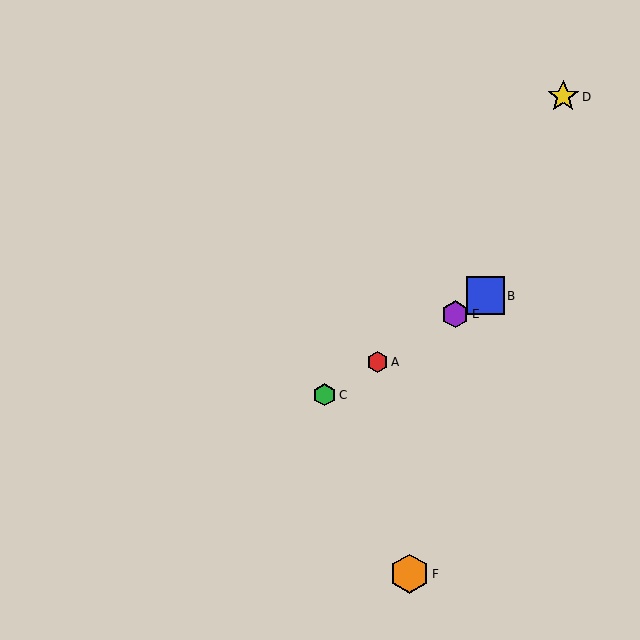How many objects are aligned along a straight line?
4 objects (A, B, C, E) are aligned along a straight line.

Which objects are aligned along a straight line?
Objects A, B, C, E are aligned along a straight line.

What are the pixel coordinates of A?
Object A is at (377, 362).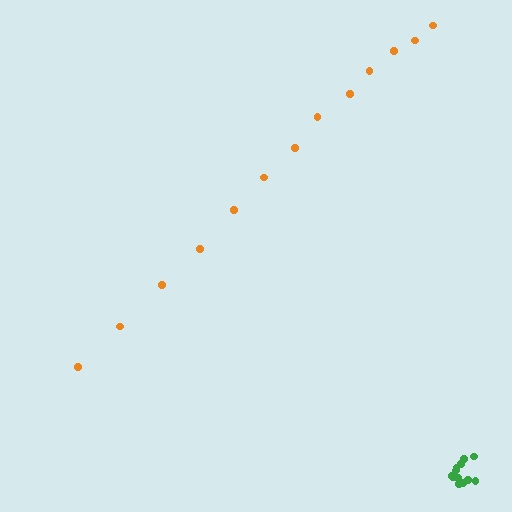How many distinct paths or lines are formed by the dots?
There are 2 distinct paths.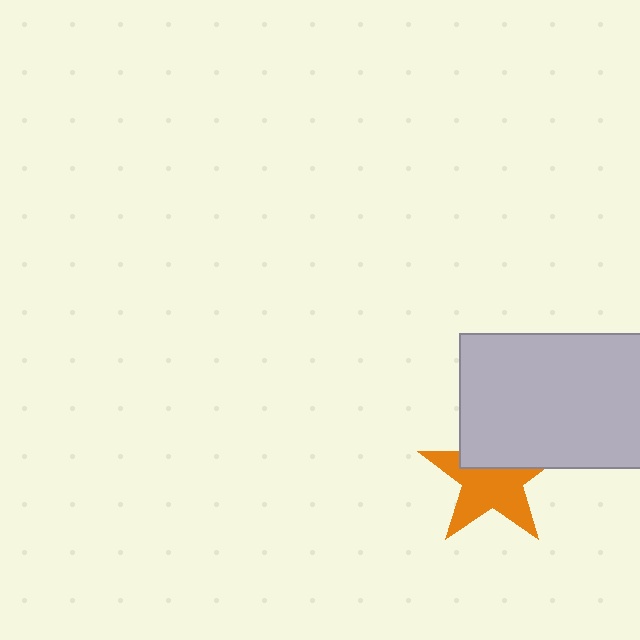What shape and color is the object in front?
The object in front is a light gray rectangle.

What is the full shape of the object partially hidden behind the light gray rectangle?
The partially hidden object is an orange star.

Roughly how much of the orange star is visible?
About half of it is visible (roughly 62%).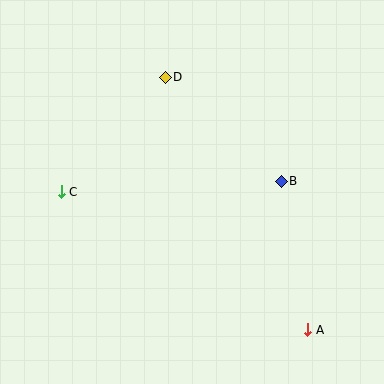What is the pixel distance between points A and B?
The distance between A and B is 151 pixels.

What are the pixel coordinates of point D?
Point D is at (165, 77).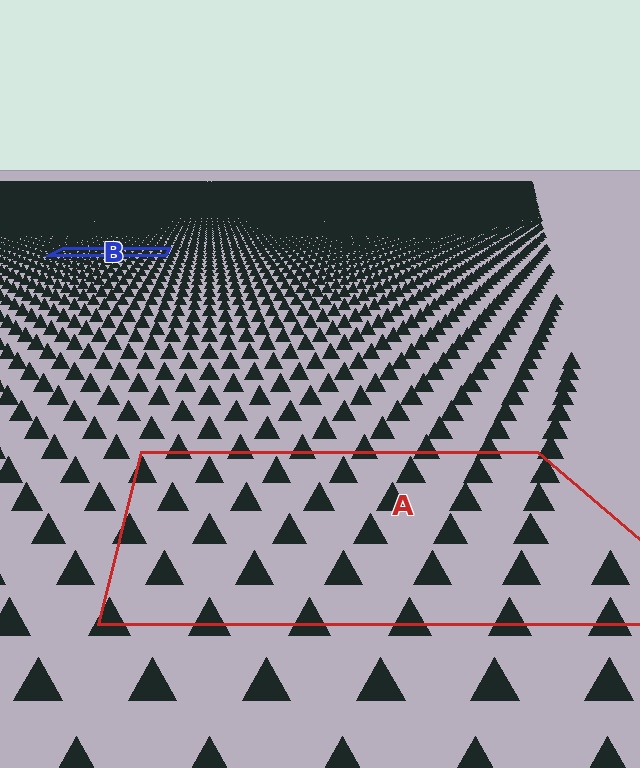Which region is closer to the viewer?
Region A is closer. The texture elements there are larger and more spread out.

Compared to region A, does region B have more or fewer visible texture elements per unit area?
Region B has more texture elements per unit area — they are packed more densely because it is farther away.